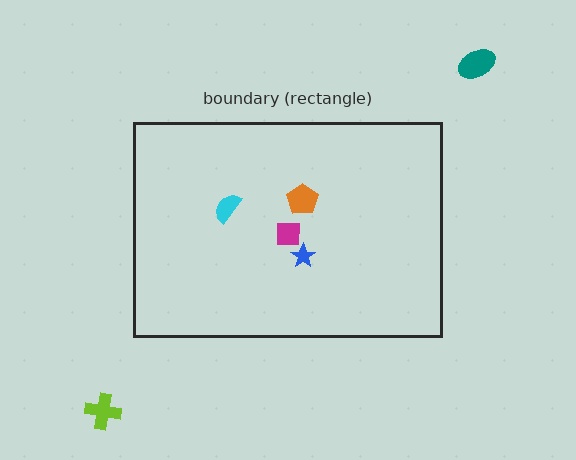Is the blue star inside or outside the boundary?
Inside.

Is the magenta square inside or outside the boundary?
Inside.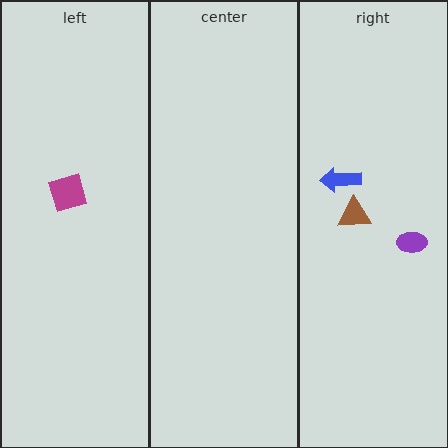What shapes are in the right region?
The blue arrow, the purple ellipse, the brown triangle.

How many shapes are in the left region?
1.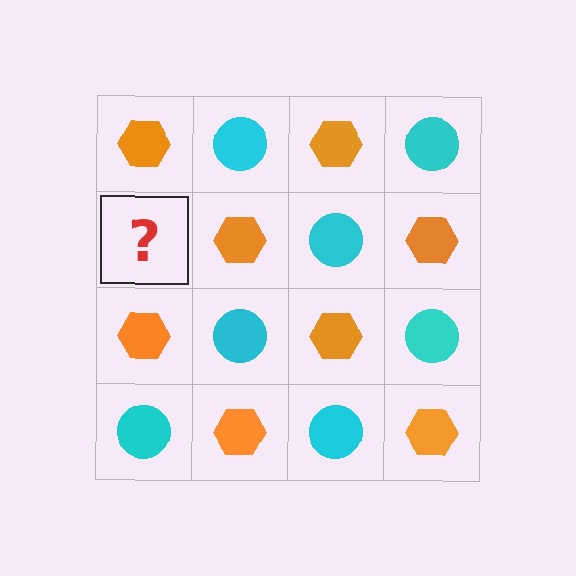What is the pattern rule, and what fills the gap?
The rule is that it alternates orange hexagon and cyan circle in a checkerboard pattern. The gap should be filled with a cyan circle.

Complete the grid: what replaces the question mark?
The question mark should be replaced with a cyan circle.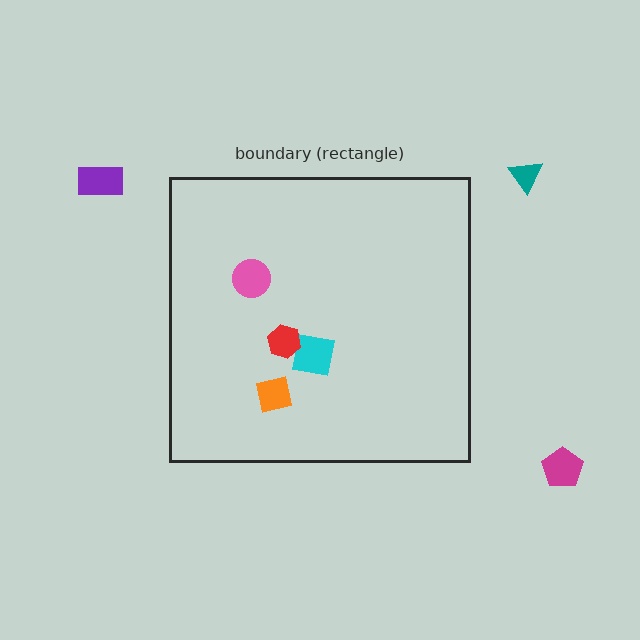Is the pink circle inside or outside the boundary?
Inside.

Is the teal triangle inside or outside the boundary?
Outside.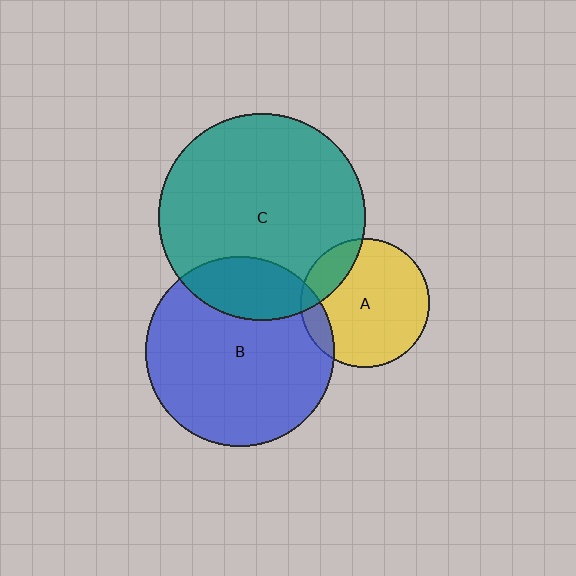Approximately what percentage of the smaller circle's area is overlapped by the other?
Approximately 20%.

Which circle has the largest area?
Circle C (teal).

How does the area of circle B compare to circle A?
Approximately 2.1 times.